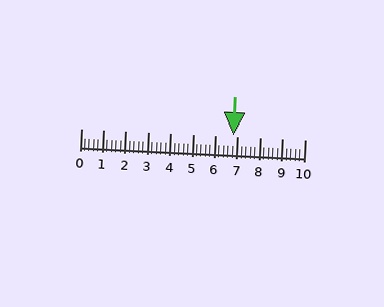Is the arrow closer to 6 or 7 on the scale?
The arrow is closer to 7.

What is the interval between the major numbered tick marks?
The major tick marks are spaced 1 units apart.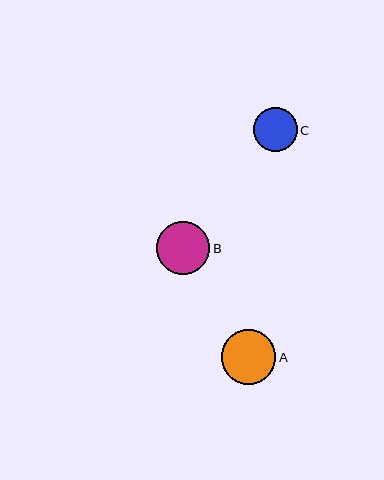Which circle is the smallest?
Circle C is the smallest with a size of approximately 44 pixels.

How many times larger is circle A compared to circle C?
Circle A is approximately 1.2 times the size of circle C.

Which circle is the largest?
Circle A is the largest with a size of approximately 55 pixels.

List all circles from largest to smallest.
From largest to smallest: A, B, C.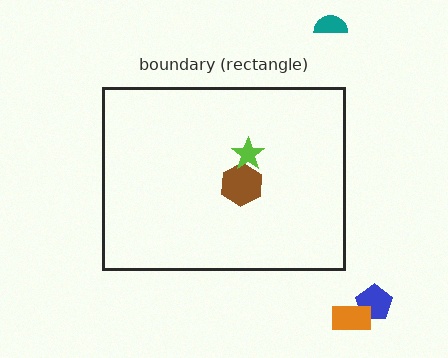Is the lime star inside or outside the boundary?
Inside.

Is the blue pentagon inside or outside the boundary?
Outside.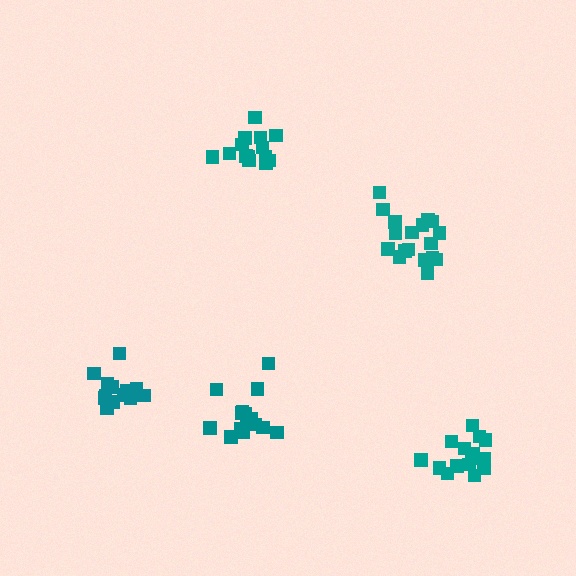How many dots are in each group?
Group 1: 13 dots, Group 2: 18 dots, Group 3: 16 dots, Group 4: 15 dots, Group 5: 14 dots (76 total).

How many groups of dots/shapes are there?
There are 5 groups.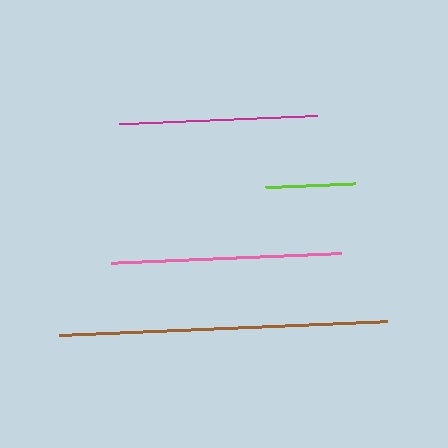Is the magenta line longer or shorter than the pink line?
The pink line is longer than the magenta line.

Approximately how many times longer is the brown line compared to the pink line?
The brown line is approximately 1.4 times the length of the pink line.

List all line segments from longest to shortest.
From longest to shortest: brown, pink, magenta, lime.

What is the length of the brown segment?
The brown segment is approximately 329 pixels long.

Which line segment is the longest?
The brown line is the longest at approximately 329 pixels.